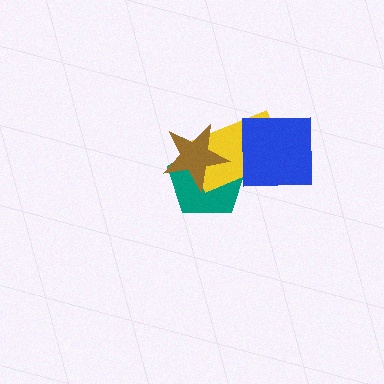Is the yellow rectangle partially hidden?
Yes, it is partially covered by another shape.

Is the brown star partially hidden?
No, no other shape covers it.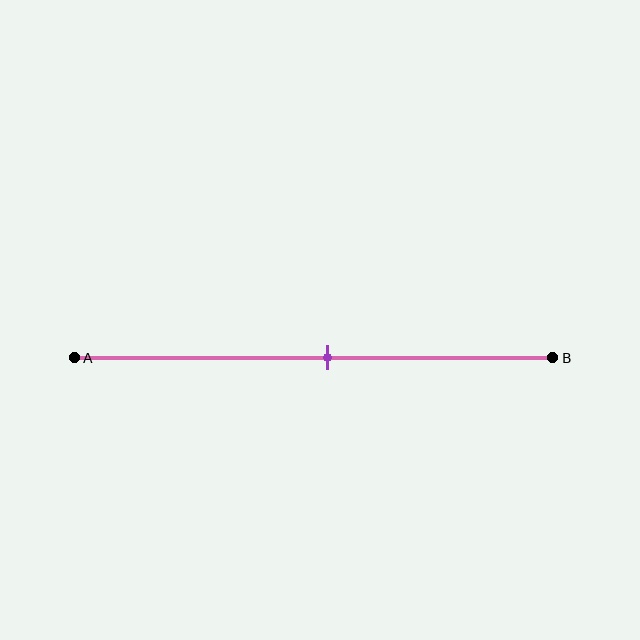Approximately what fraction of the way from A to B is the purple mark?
The purple mark is approximately 55% of the way from A to B.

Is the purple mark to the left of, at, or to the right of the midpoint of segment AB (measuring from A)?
The purple mark is approximately at the midpoint of segment AB.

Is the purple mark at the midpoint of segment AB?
Yes, the mark is approximately at the midpoint.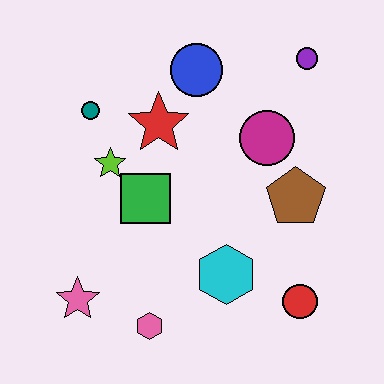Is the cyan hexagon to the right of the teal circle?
Yes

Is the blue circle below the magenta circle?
No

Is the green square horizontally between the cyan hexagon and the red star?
No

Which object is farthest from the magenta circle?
The pink star is farthest from the magenta circle.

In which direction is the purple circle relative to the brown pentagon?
The purple circle is above the brown pentagon.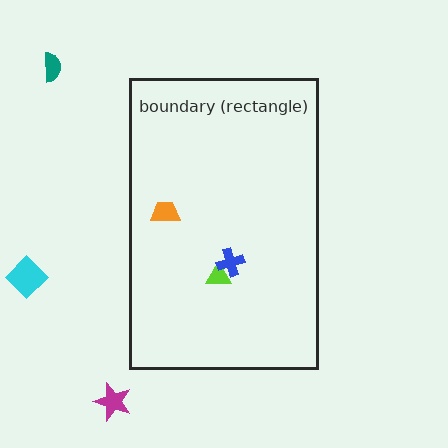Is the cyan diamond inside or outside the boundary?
Outside.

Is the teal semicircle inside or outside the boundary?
Outside.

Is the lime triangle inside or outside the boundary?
Inside.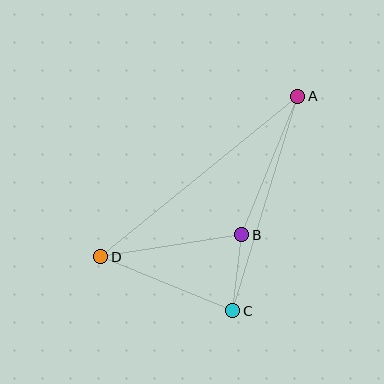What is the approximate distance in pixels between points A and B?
The distance between A and B is approximately 150 pixels.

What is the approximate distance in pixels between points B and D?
The distance between B and D is approximately 143 pixels.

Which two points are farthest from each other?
Points A and D are farthest from each other.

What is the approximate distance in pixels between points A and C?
The distance between A and C is approximately 224 pixels.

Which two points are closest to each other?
Points B and C are closest to each other.